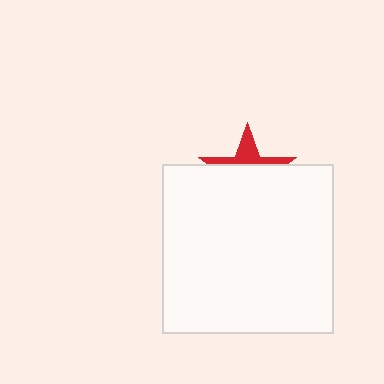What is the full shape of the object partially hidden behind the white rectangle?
The partially hidden object is a red star.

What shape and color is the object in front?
The object in front is a white rectangle.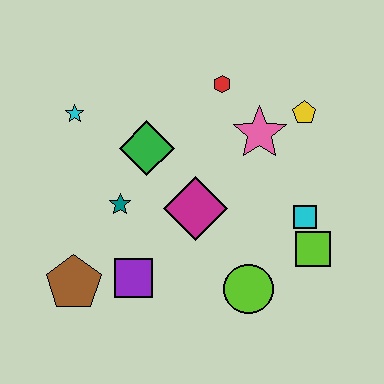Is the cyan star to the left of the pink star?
Yes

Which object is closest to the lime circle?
The lime square is closest to the lime circle.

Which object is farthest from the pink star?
The brown pentagon is farthest from the pink star.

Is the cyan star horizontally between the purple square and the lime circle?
No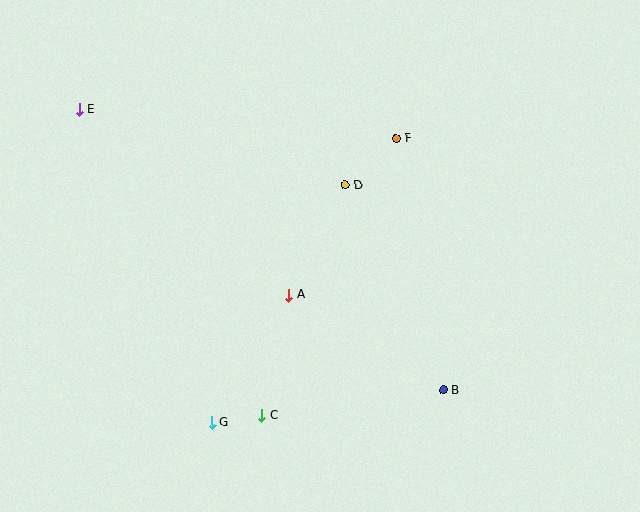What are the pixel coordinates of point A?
Point A is at (288, 295).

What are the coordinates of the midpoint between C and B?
The midpoint between C and B is at (352, 403).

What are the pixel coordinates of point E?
Point E is at (79, 109).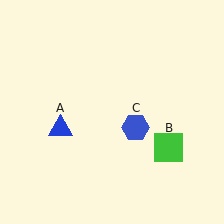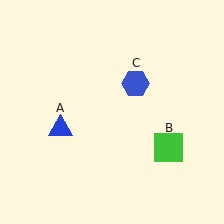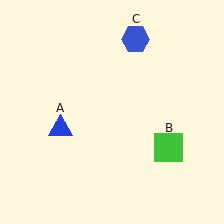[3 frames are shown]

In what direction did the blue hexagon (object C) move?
The blue hexagon (object C) moved up.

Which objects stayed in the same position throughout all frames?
Blue triangle (object A) and green square (object B) remained stationary.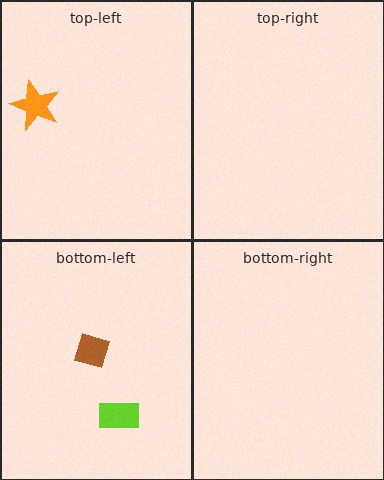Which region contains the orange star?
The top-left region.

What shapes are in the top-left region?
The orange star.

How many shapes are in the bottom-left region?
2.